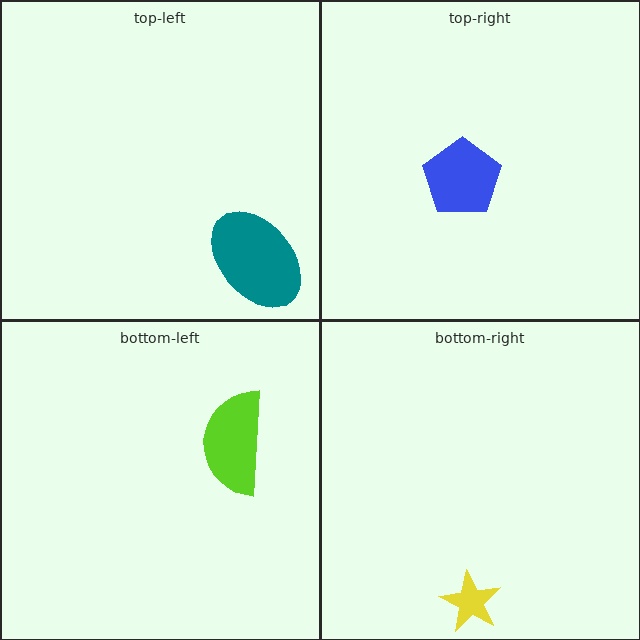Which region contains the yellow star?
The bottom-right region.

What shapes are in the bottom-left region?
The lime semicircle.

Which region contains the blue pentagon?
The top-right region.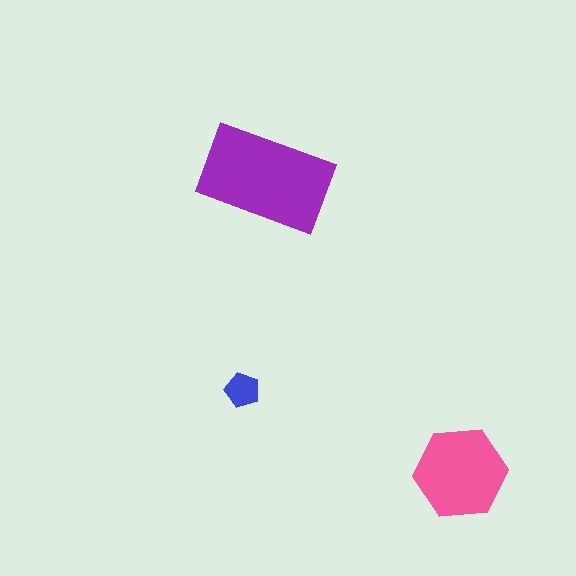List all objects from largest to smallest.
The purple rectangle, the pink hexagon, the blue pentagon.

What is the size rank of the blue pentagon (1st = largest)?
3rd.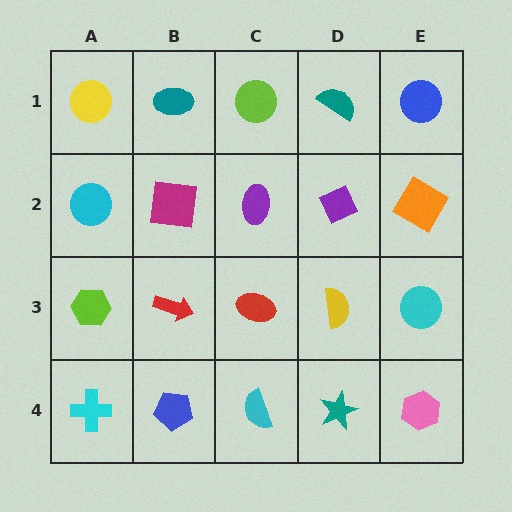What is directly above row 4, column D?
A yellow semicircle.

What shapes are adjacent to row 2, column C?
A lime circle (row 1, column C), a red ellipse (row 3, column C), a magenta square (row 2, column B), a purple diamond (row 2, column D).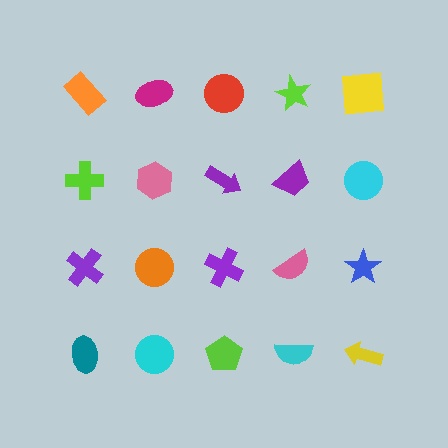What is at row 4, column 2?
A cyan circle.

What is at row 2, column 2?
A pink hexagon.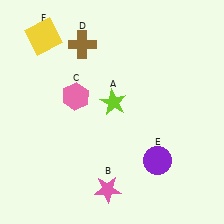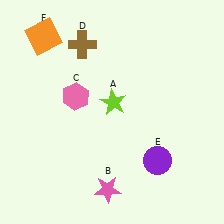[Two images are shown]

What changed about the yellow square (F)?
In Image 1, F is yellow. In Image 2, it changed to orange.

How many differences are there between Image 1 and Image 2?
There is 1 difference between the two images.